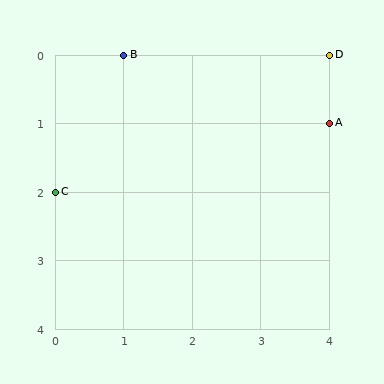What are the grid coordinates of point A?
Point A is at grid coordinates (4, 1).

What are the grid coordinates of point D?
Point D is at grid coordinates (4, 0).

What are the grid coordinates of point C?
Point C is at grid coordinates (0, 2).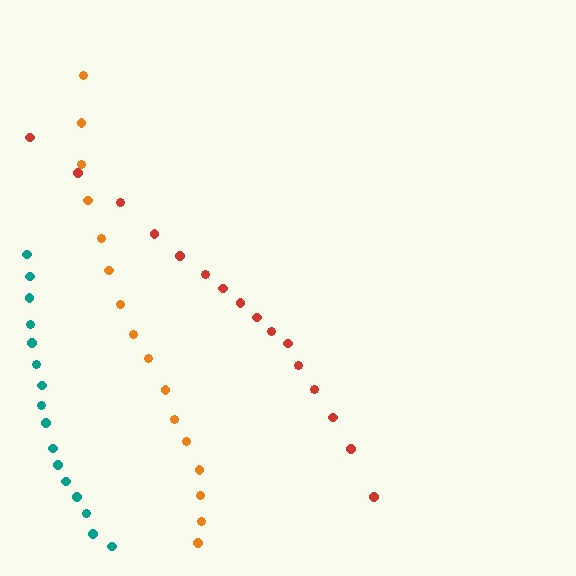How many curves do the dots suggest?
There are 3 distinct paths.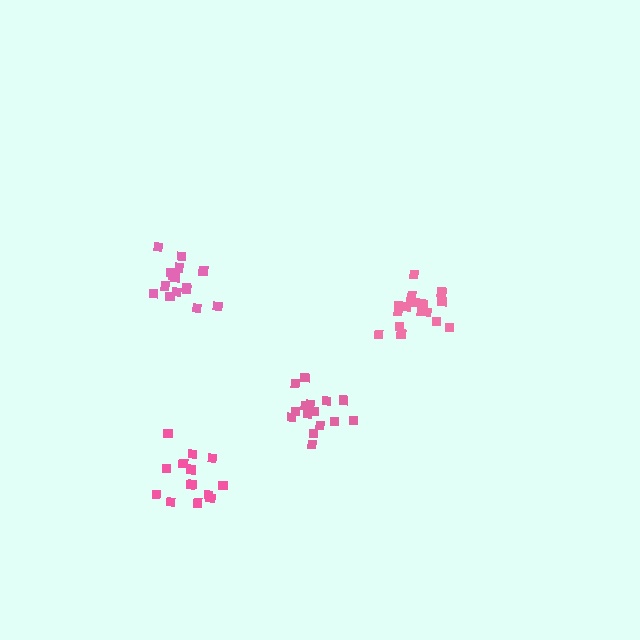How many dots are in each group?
Group 1: 17 dots, Group 2: 15 dots, Group 3: 15 dots, Group 4: 14 dots (61 total).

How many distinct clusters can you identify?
There are 4 distinct clusters.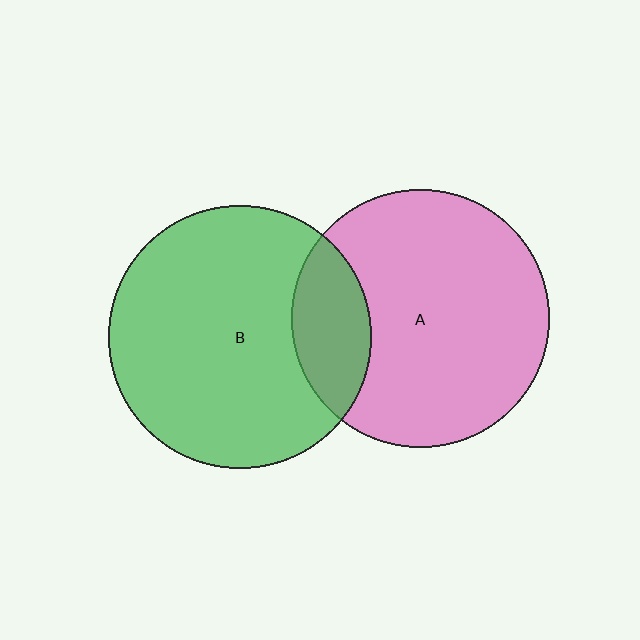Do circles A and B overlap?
Yes.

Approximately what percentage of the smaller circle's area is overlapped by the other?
Approximately 20%.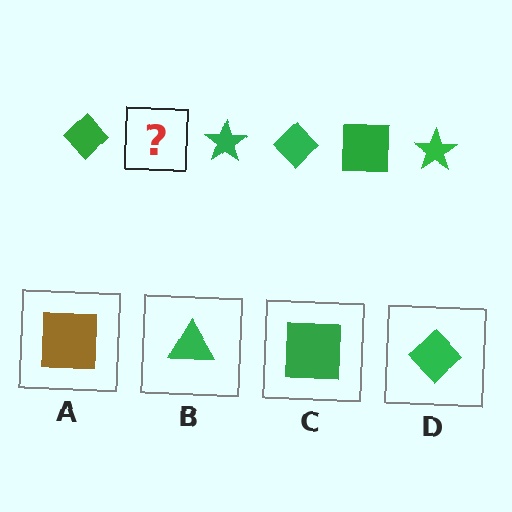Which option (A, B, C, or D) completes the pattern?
C.